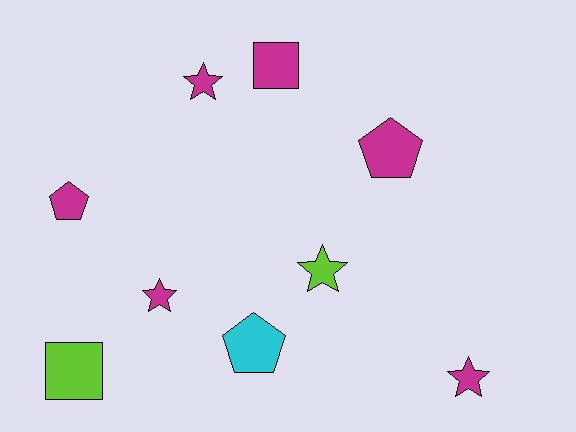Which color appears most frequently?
Magenta, with 6 objects.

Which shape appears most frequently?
Star, with 4 objects.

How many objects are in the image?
There are 9 objects.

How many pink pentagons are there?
There are no pink pentagons.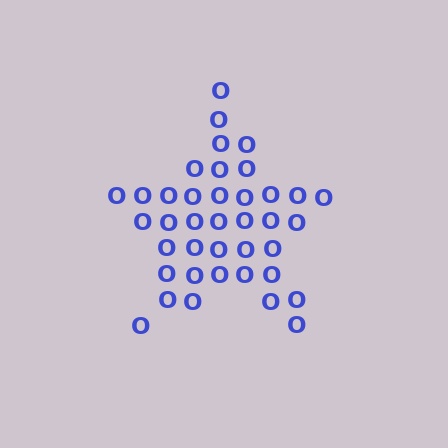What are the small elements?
The small elements are letter O's.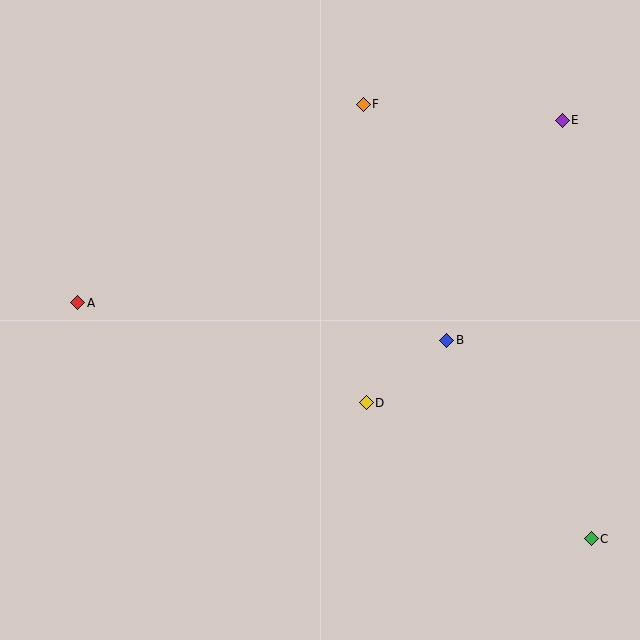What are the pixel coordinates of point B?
Point B is at (447, 340).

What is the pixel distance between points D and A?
The distance between D and A is 305 pixels.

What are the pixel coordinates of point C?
Point C is at (591, 539).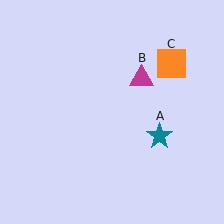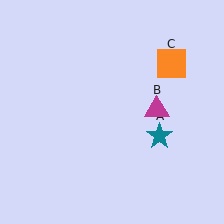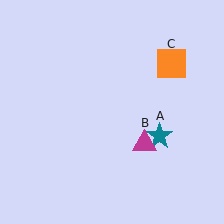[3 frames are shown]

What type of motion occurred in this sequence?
The magenta triangle (object B) rotated clockwise around the center of the scene.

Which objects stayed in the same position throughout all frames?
Teal star (object A) and orange square (object C) remained stationary.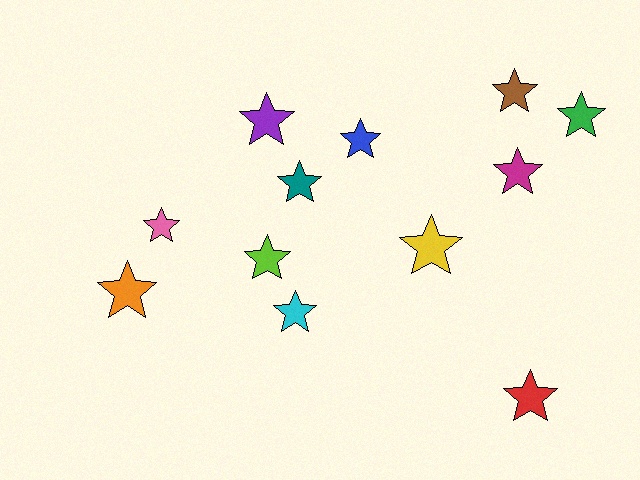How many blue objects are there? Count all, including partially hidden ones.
There is 1 blue object.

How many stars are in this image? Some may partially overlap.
There are 12 stars.